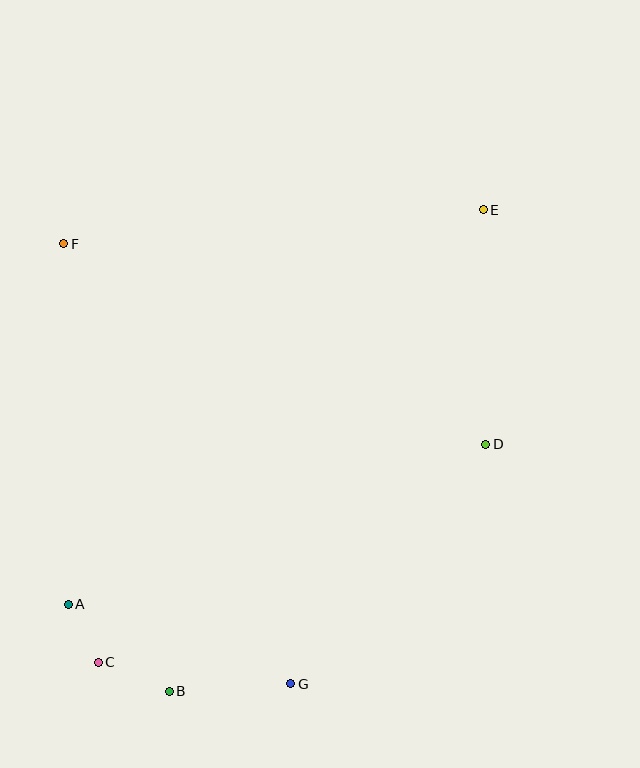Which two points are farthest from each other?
Points C and E are farthest from each other.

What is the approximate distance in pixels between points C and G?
The distance between C and G is approximately 194 pixels.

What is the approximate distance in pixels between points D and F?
The distance between D and F is approximately 467 pixels.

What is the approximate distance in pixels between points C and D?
The distance between C and D is approximately 444 pixels.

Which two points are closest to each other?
Points A and C are closest to each other.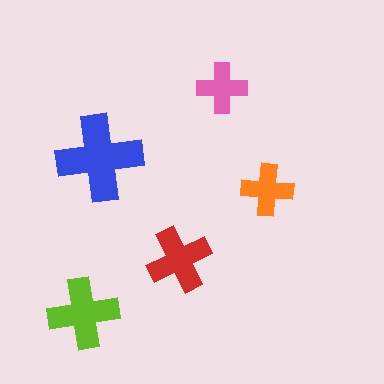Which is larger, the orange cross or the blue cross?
The blue one.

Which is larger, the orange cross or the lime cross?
The lime one.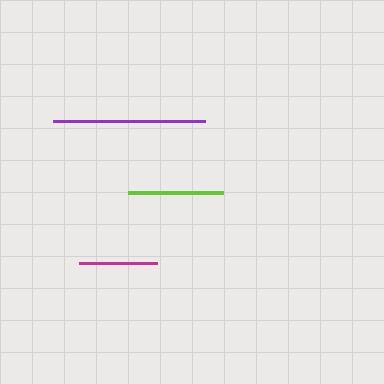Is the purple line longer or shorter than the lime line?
The purple line is longer than the lime line.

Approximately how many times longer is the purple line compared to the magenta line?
The purple line is approximately 2.0 times the length of the magenta line.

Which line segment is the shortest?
The magenta line is the shortest at approximately 78 pixels.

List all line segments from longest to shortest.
From longest to shortest: purple, lime, magenta.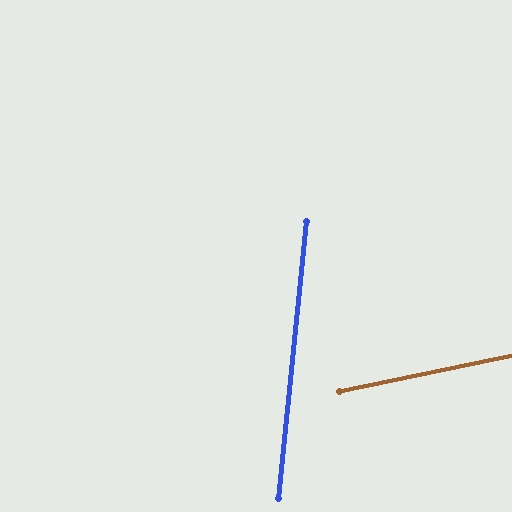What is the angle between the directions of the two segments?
Approximately 72 degrees.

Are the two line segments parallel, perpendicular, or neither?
Neither parallel nor perpendicular — they differ by about 72°.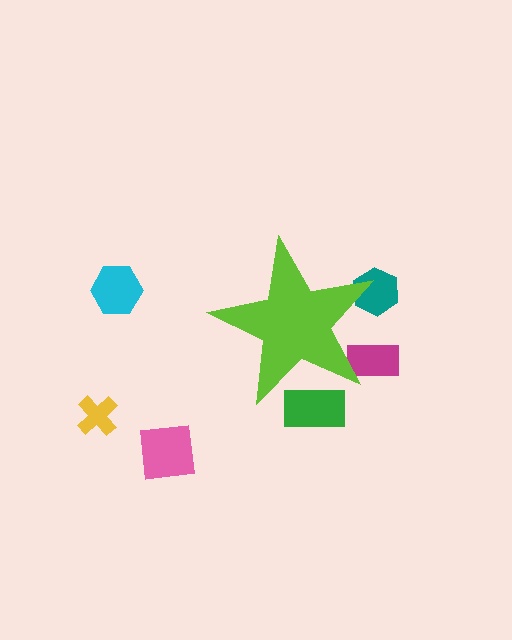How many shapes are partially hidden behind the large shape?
3 shapes are partially hidden.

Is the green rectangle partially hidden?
Yes, the green rectangle is partially hidden behind the lime star.